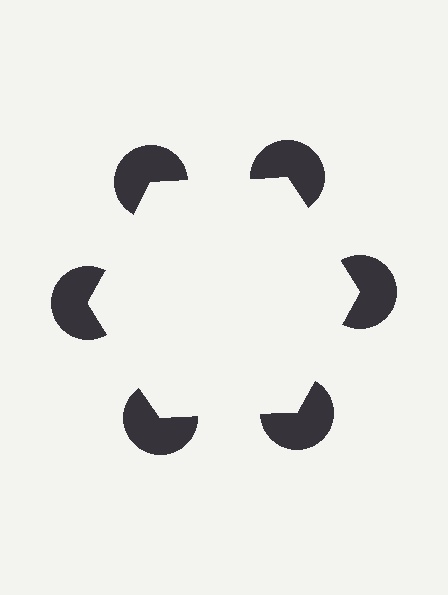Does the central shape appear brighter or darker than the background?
It typically appears slightly brighter than the background, even though no actual brightness change is drawn.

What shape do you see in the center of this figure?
An illusory hexagon — its edges are inferred from the aligned wedge cuts in the pac-man discs, not physically drawn.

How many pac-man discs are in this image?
There are 6 — one at each vertex of the illusory hexagon.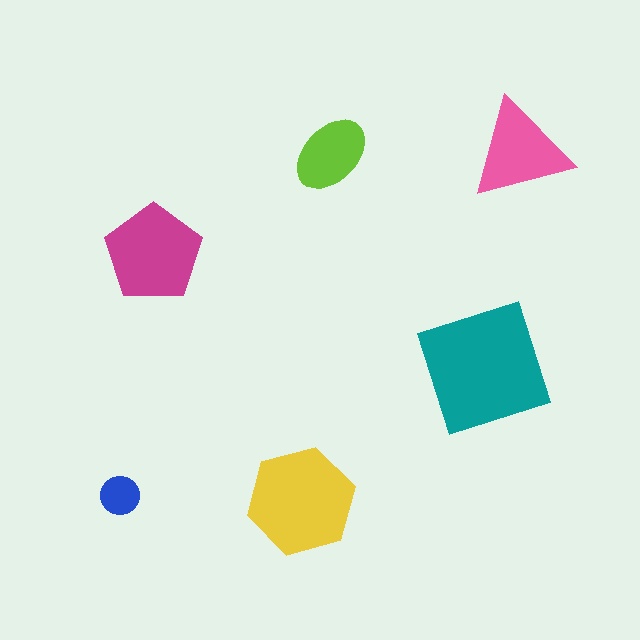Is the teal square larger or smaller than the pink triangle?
Larger.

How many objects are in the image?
There are 6 objects in the image.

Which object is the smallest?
The blue circle.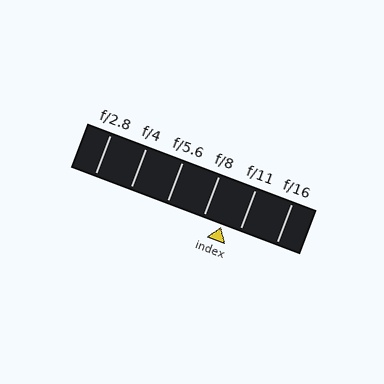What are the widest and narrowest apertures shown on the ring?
The widest aperture shown is f/2.8 and the narrowest is f/16.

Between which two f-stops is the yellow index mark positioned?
The index mark is between f/8 and f/11.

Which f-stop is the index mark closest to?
The index mark is closest to f/11.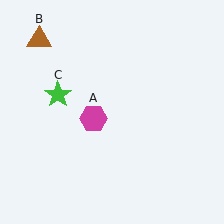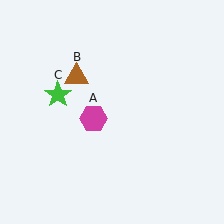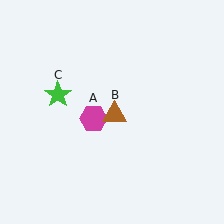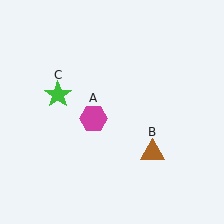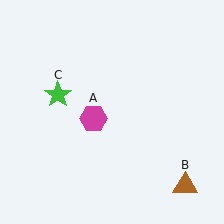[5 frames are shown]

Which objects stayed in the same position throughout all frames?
Magenta hexagon (object A) and green star (object C) remained stationary.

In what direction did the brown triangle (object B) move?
The brown triangle (object B) moved down and to the right.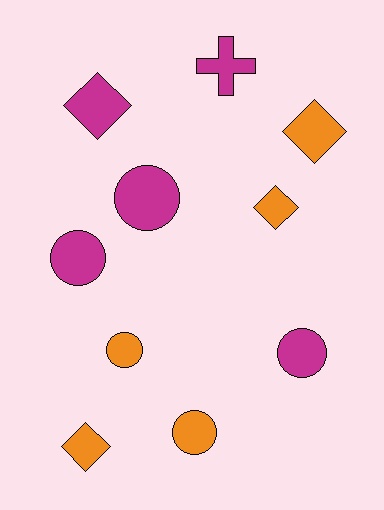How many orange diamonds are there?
There are 3 orange diamonds.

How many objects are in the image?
There are 10 objects.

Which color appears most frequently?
Magenta, with 5 objects.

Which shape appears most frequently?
Circle, with 5 objects.